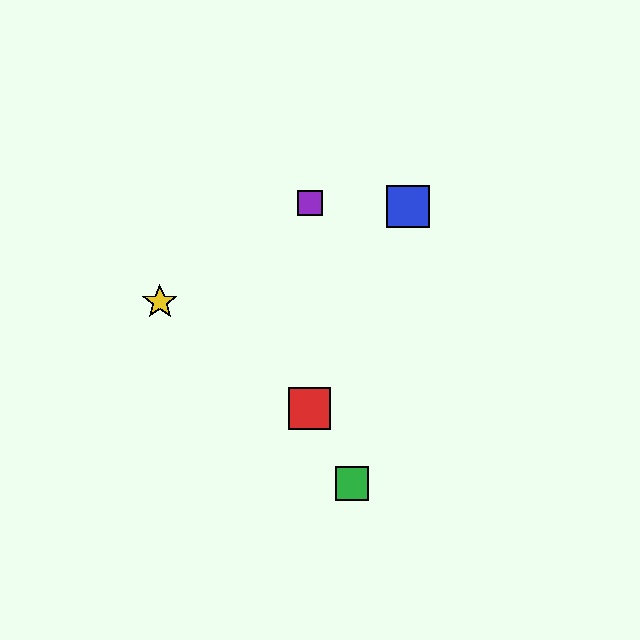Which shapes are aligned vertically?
The red square, the purple square are aligned vertically.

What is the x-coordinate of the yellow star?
The yellow star is at x≈160.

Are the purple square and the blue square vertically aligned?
No, the purple square is at x≈310 and the blue square is at x≈408.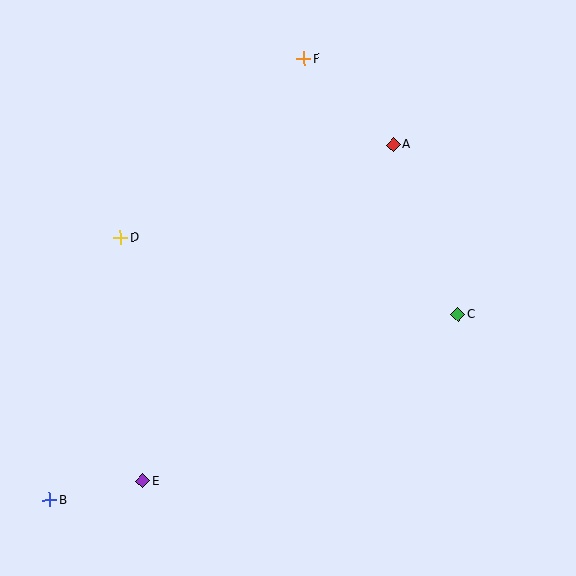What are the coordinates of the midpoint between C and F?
The midpoint between C and F is at (381, 187).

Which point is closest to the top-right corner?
Point A is closest to the top-right corner.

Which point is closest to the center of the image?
Point C at (458, 315) is closest to the center.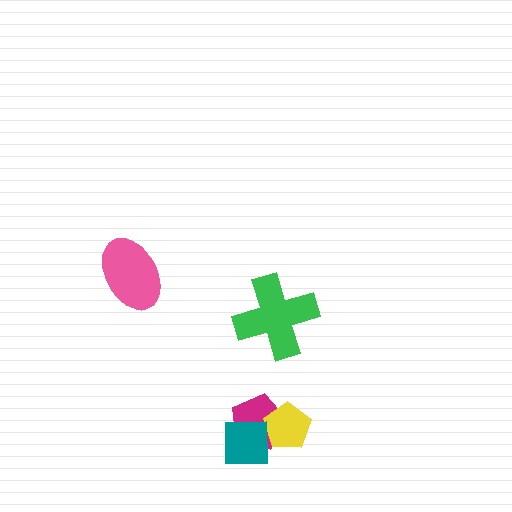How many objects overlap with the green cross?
0 objects overlap with the green cross.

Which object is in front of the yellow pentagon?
The teal square is in front of the yellow pentagon.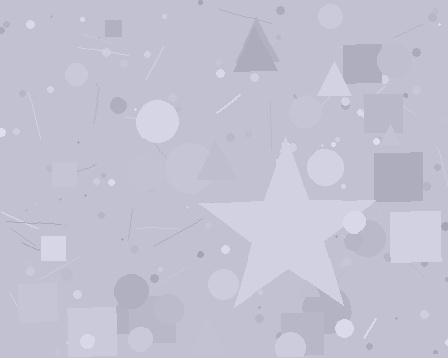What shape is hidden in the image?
A star is hidden in the image.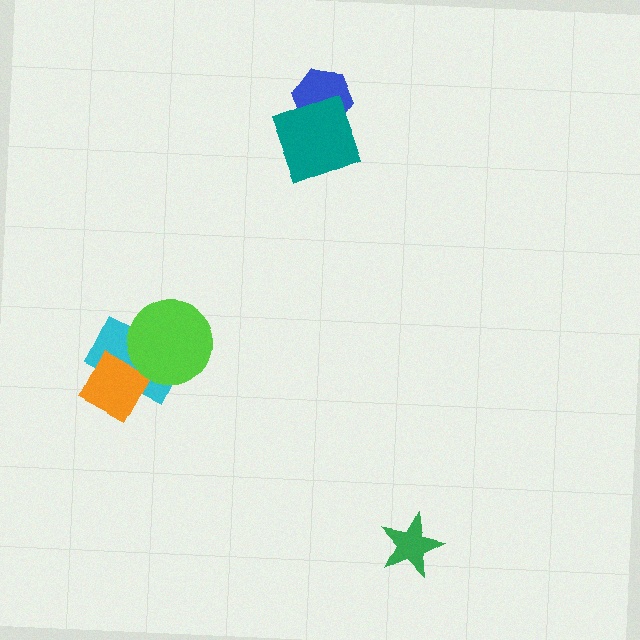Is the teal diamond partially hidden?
No, no other shape covers it.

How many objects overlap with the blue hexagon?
1 object overlaps with the blue hexagon.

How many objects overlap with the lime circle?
2 objects overlap with the lime circle.